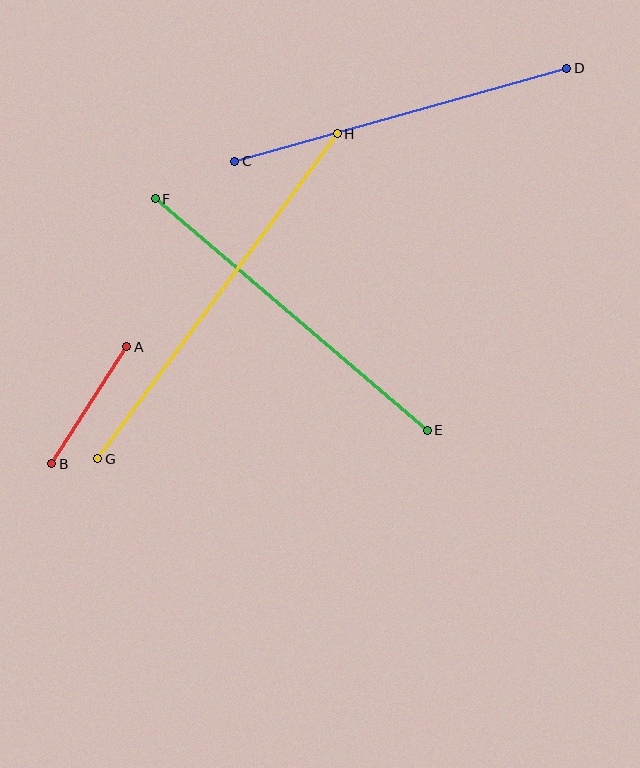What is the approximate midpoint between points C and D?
The midpoint is at approximately (401, 115) pixels.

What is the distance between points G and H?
The distance is approximately 404 pixels.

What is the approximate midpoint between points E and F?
The midpoint is at approximately (291, 315) pixels.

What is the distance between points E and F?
The distance is approximately 357 pixels.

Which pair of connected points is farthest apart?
Points G and H are farthest apart.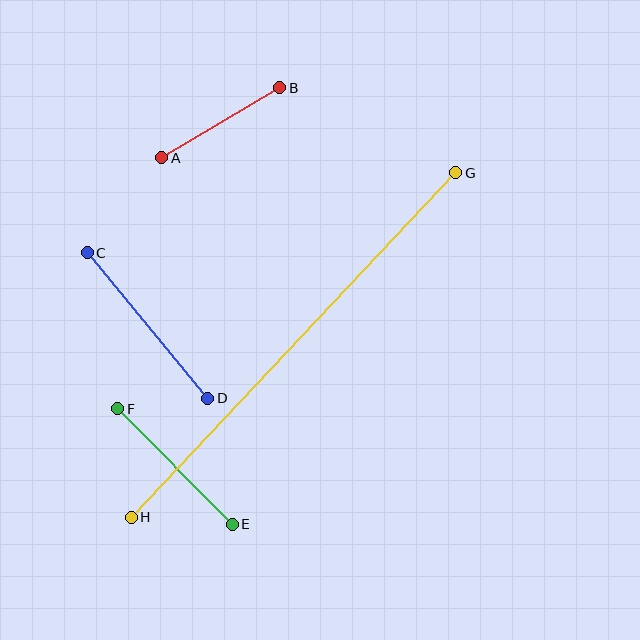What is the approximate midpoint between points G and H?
The midpoint is at approximately (293, 345) pixels.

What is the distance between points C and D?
The distance is approximately 189 pixels.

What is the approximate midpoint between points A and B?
The midpoint is at approximately (221, 123) pixels.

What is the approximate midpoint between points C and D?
The midpoint is at approximately (148, 325) pixels.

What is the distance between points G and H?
The distance is approximately 473 pixels.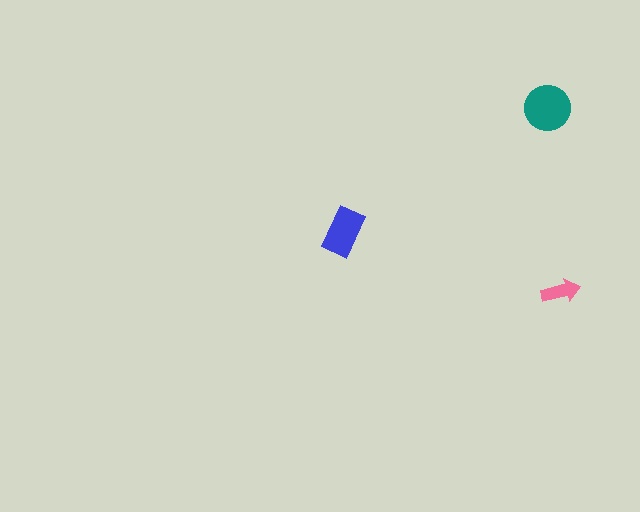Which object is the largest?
The teal circle.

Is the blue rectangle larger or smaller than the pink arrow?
Larger.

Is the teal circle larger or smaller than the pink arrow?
Larger.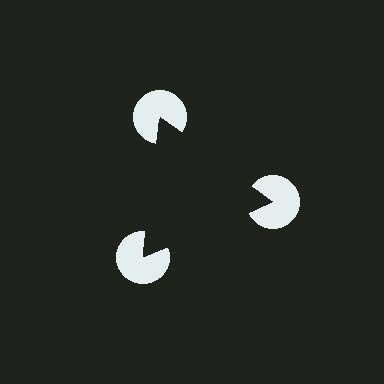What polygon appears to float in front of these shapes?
An illusory triangle — its edges are inferred from the aligned wedge cuts in the pac-man discs, not physically drawn.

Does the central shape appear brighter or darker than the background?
It typically appears slightly darker than the background, even though no actual brightness change is drawn.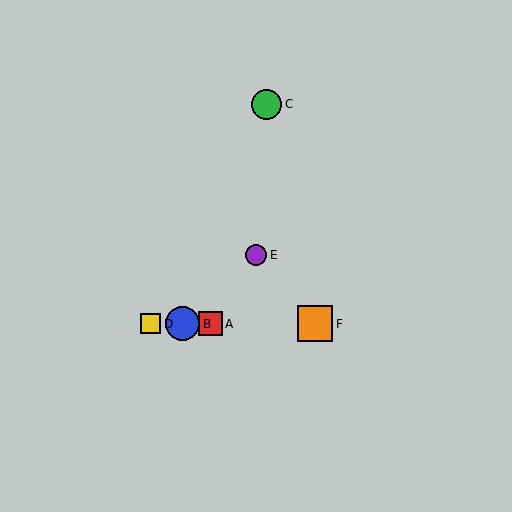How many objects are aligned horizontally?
4 objects (A, B, D, F) are aligned horizontally.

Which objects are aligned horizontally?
Objects A, B, D, F are aligned horizontally.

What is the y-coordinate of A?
Object A is at y≈324.